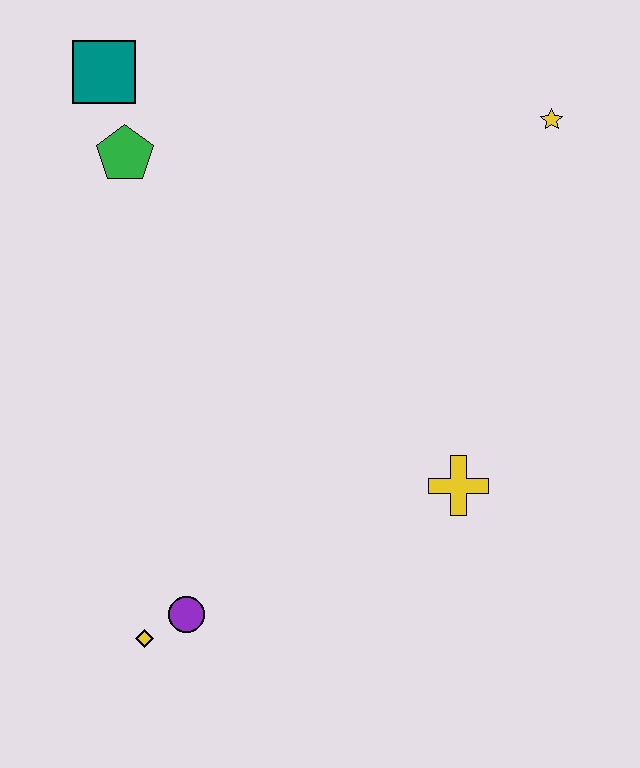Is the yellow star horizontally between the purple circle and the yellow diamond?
No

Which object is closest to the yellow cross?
The purple circle is closest to the yellow cross.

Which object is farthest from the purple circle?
The yellow star is farthest from the purple circle.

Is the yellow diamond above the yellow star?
No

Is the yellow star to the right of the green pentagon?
Yes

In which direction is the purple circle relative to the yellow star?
The purple circle is below the yellow star.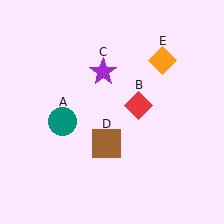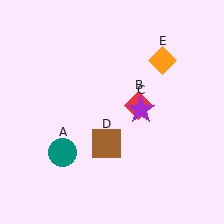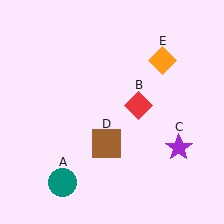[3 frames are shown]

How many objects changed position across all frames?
2 objects changed position: teal circle (object A), purple star (object C).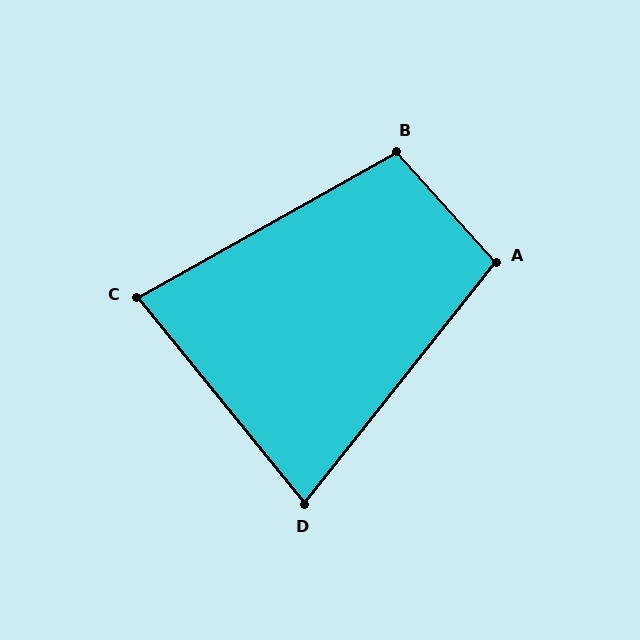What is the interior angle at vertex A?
Approximately 100 degrees (obtuse).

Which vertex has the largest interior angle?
B, at approximately 102 degrees.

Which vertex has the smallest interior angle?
D, at approximately 78 degrees.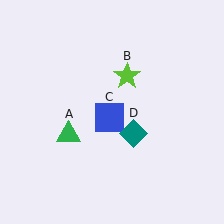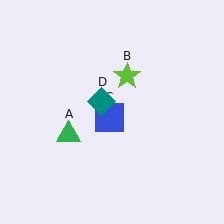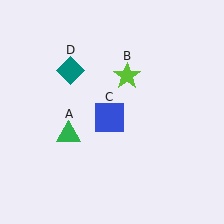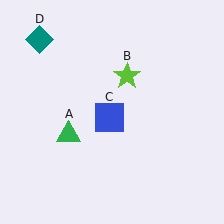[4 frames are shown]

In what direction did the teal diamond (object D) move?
The teal diamond (object D) moved up and to the left.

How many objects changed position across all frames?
1 object changed position: teal diamond (object D).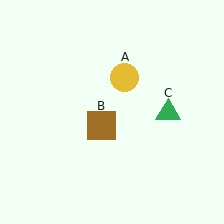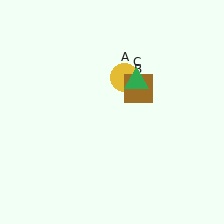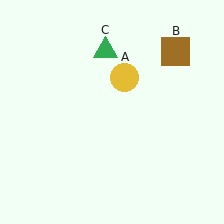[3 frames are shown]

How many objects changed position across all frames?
2 objects changed position: brown square (object B), green triangle (object C).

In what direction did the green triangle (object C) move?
The green triangle (object C) moved up and to the left.